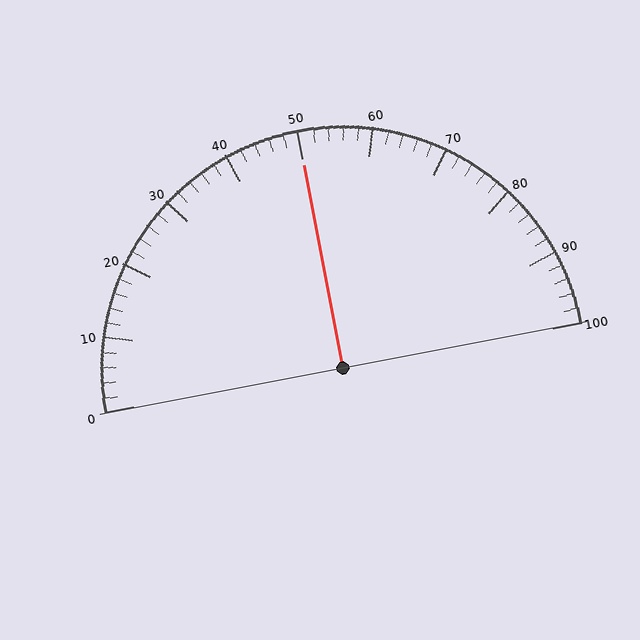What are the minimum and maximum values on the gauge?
The gauge ranges from 0 to 100.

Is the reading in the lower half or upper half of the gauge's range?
The reading is in the upper half of the range (0 to 100).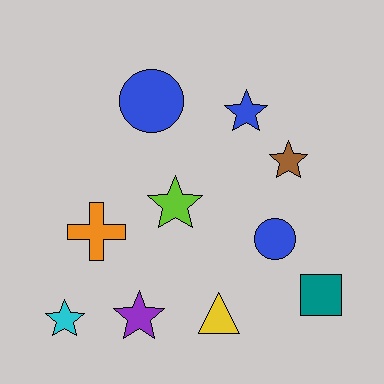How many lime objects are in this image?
There is 1 lime object.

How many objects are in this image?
There are 10 objects.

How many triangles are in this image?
There is 1 triangle.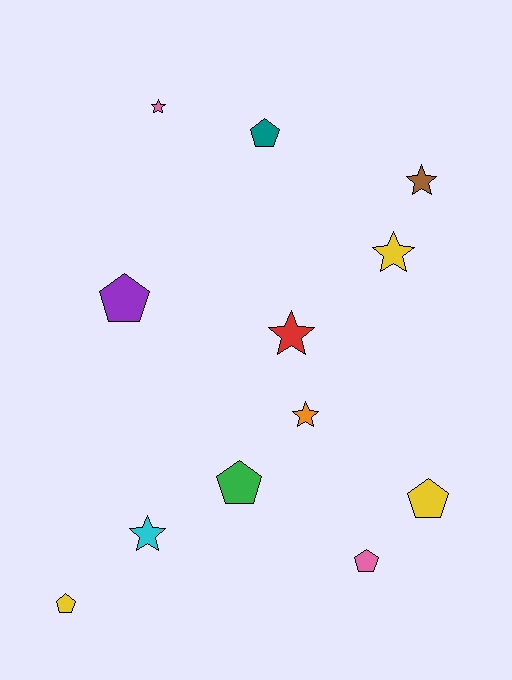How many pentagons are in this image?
There are 6 pentagons.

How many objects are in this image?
There are 12 objects.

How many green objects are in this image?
There is 1 green object.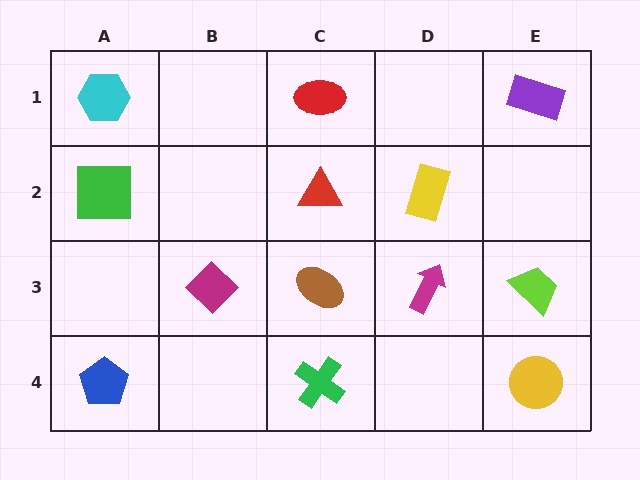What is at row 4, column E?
A yellow circle.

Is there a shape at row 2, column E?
No, that cell is empty.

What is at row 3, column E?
A lime trapezoid.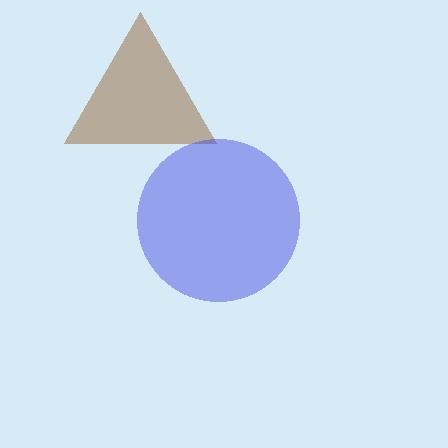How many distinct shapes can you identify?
There are 2 distinct shapes: a brown triangle, a blue circle.